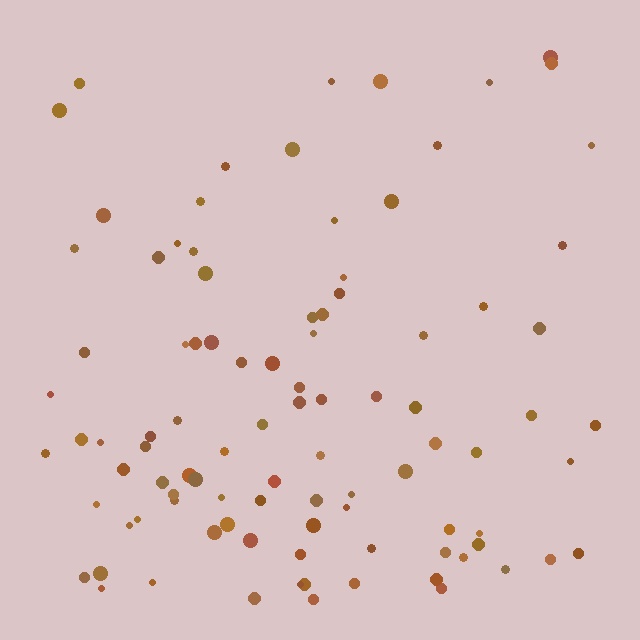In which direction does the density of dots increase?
From top to bottom, with the bottom side densest.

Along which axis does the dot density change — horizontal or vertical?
Vertical.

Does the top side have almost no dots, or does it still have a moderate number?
Still a moderate number, just noticeably fewer than the bottom.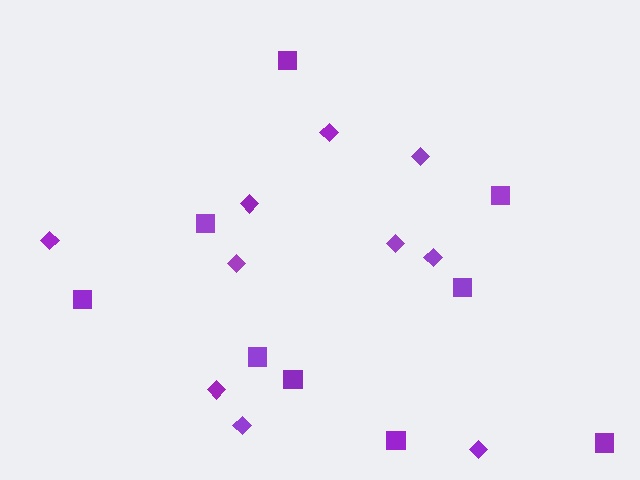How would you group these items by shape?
There are 2 groups: one group of squares (9) and one group of diamonds (10).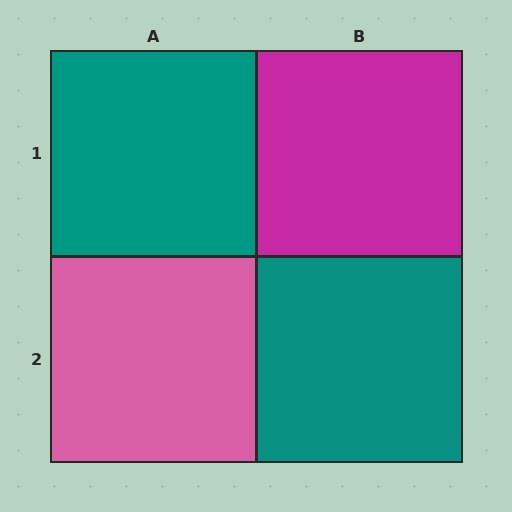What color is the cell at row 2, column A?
Pink.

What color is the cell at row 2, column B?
Teal.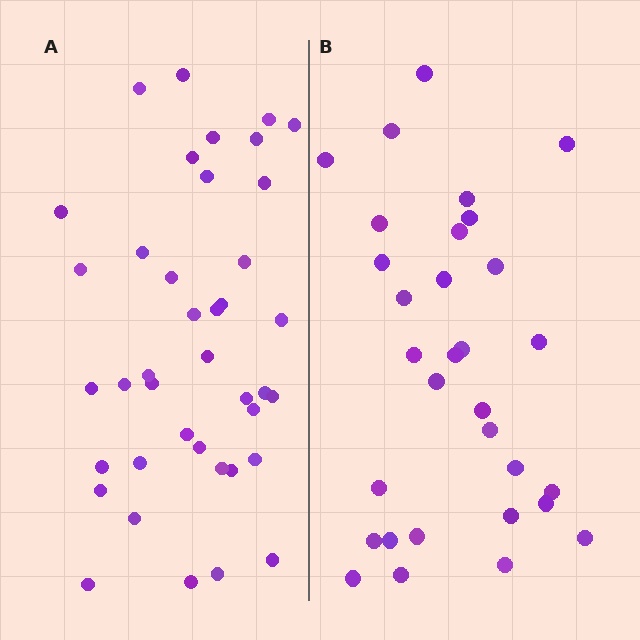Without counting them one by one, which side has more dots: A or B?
Region A (the left region) has more dots.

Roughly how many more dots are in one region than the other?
Region A has roughly 8 or so more dots than region B.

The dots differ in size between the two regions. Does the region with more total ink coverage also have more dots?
No. Region B has more total ink coverage because its dots are larger, but region A actually contains more individual dots. Total area can be misleading — the number of items is what matters here.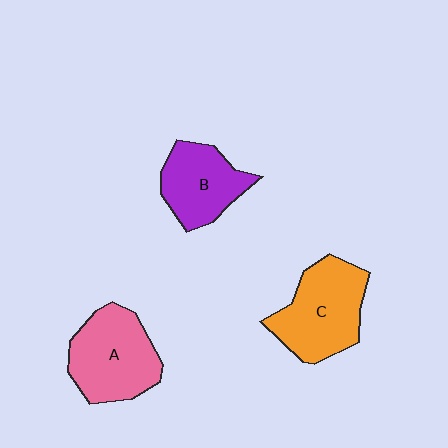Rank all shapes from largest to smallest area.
From largest to smallest: C (orange), A (pink), B (purple).